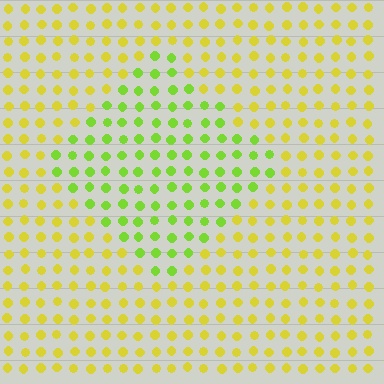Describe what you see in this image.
The image is filled with small yellow elements in a uniform arrangement. A diamond-shaped region is visible where the elements are tinted to a slightly different hue, forming a subtle color boundary.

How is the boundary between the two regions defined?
The boundary is defined purely by a slight shift in hue (about 37 degrees). Spacing, size, and orientation are identical on both sides.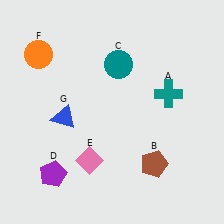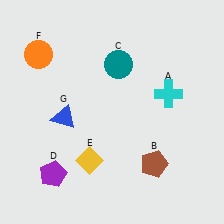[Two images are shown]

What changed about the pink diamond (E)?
In Image 1, E is pink. In Image 2, it changed to yellow.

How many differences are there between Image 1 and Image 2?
There are 2 differences between the two images.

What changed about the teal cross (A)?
In Image 1, A is teal. In Image 2, it changed to cyan.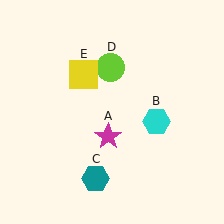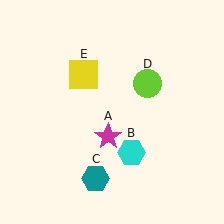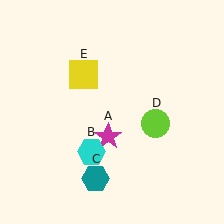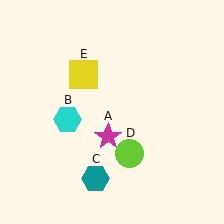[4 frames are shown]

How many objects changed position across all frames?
2 objects changed position: cyan hexagon (object B), lime circle (object D).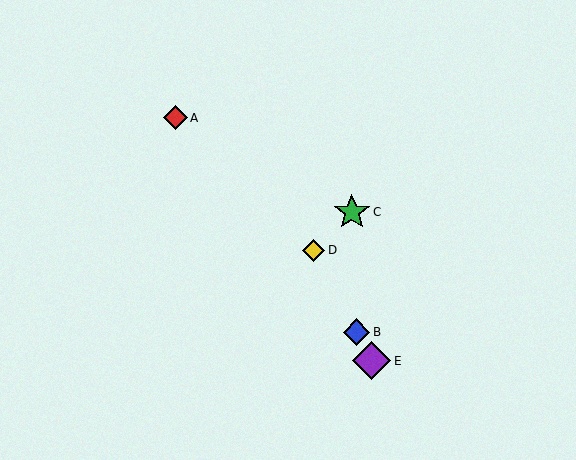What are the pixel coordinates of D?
Object D is at (314, 250).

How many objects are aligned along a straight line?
3 objects (B, D, E) are aligned along a straight line.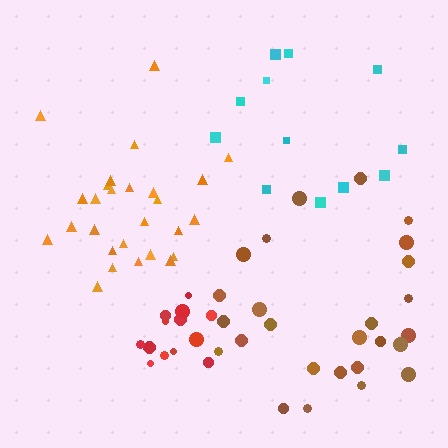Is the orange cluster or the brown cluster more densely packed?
Orange.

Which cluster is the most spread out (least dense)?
Cyan.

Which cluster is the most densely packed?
Red.